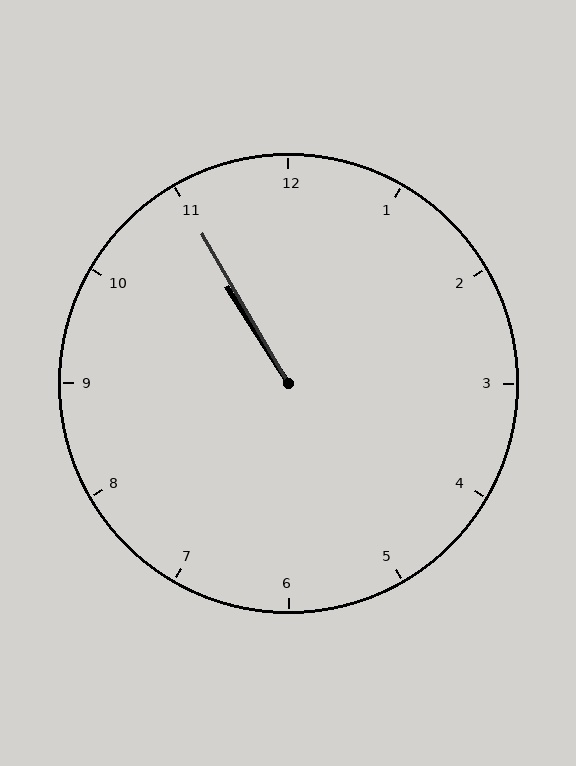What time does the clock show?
10:55.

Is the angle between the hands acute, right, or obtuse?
It is acute.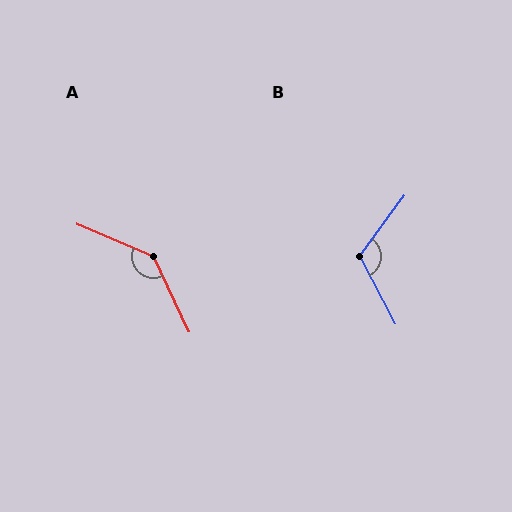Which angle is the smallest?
B, at approximately 116 degrees.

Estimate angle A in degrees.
Approximately 138 degrees.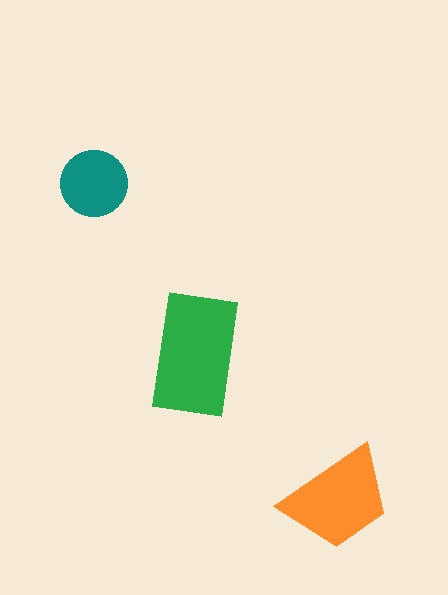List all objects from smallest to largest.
The teal circle, the orange trapezoid, the green rectangle.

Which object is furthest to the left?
The teal circle is leftmost.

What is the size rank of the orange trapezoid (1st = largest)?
2nd.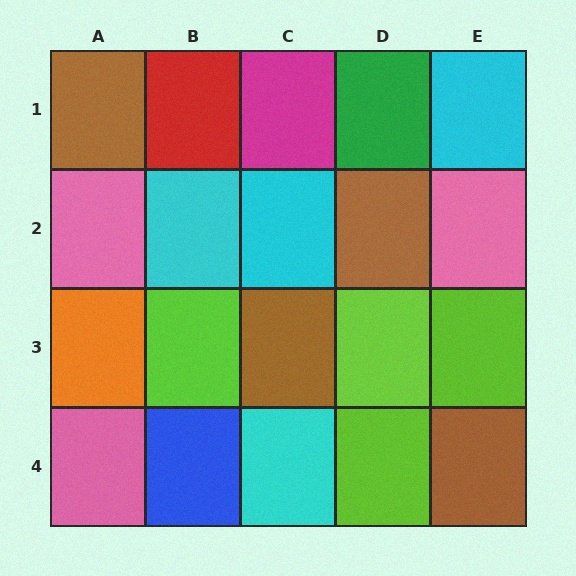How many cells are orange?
1 cell is orange.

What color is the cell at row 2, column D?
Brown.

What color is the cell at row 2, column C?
Cyan.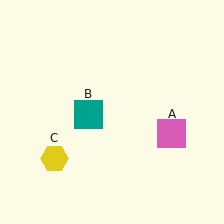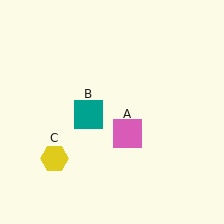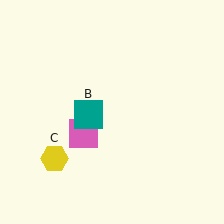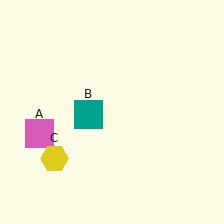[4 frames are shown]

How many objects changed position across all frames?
1 object changed position: pink square (object A).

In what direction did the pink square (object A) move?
The pink square (object A) moved left.